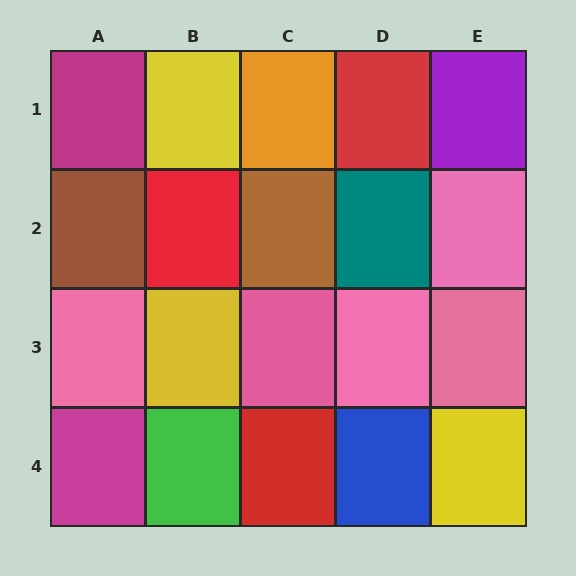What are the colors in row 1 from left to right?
Magenta, yellow, orange, red, purple.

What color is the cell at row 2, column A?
Brown.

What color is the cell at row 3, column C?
Pink.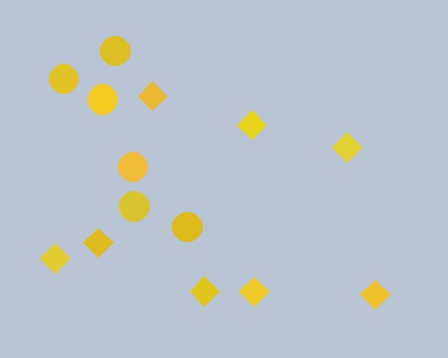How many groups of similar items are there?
There are 2 groups: one group of circles (6) and one group of diamonds (8).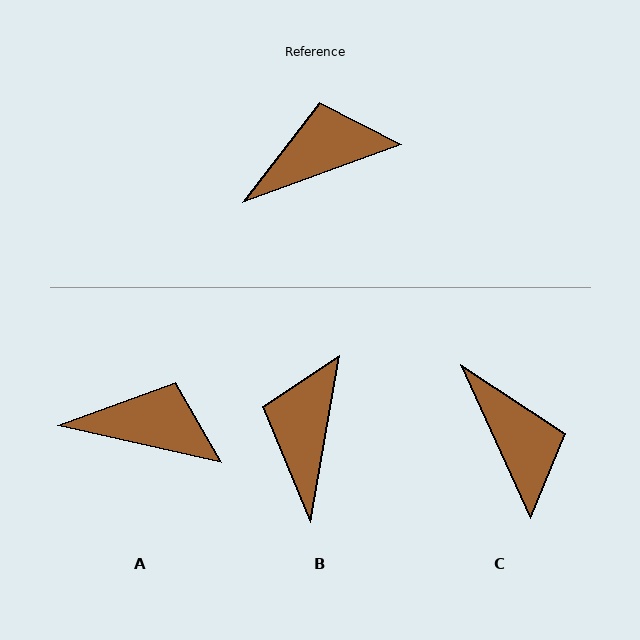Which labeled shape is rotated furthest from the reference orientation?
C, about 86 degrees away.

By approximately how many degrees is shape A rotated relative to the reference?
Approximately 33 degrees clockwise.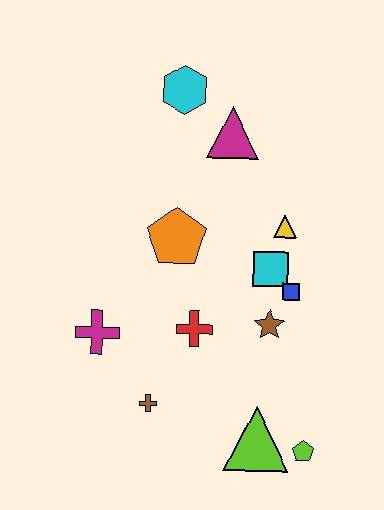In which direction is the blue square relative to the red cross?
The blue square is to the right of the red cross.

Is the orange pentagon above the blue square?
Yes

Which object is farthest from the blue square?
The cyan hexagon is farthest from the blue square.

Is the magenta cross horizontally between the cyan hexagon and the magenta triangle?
No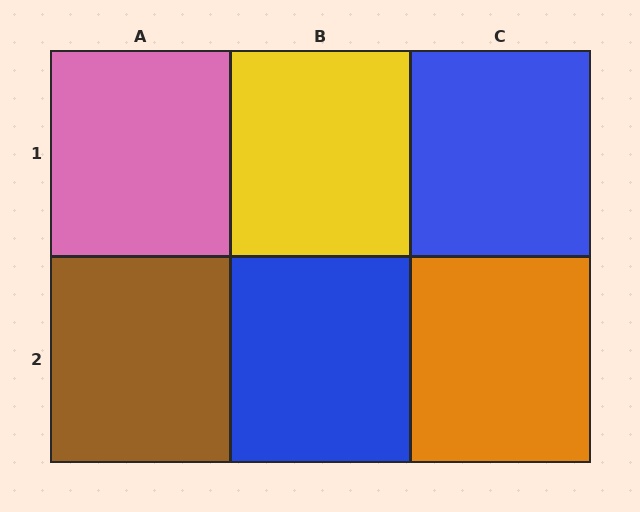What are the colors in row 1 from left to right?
Pink, yellow, blue.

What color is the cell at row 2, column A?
Brown.